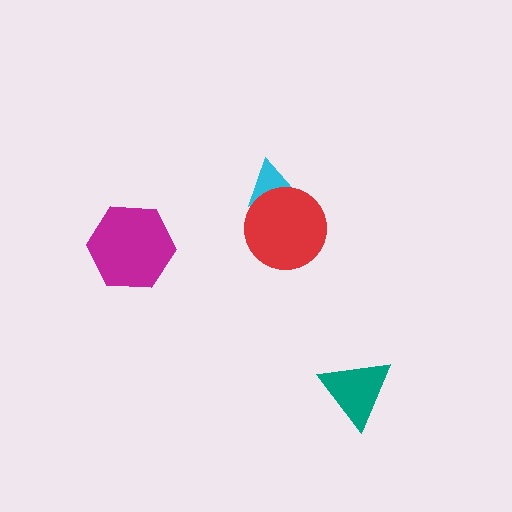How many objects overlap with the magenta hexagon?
0 objects overlap with the magenta hexagon.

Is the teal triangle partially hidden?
No, no other shape covers it.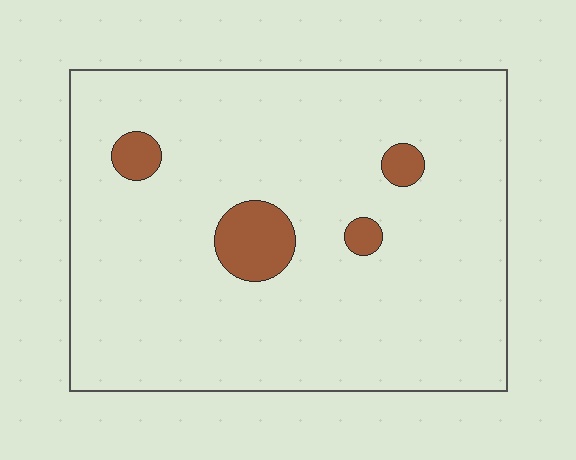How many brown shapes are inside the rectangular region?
4.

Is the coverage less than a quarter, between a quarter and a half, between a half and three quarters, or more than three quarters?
Less than a quarter.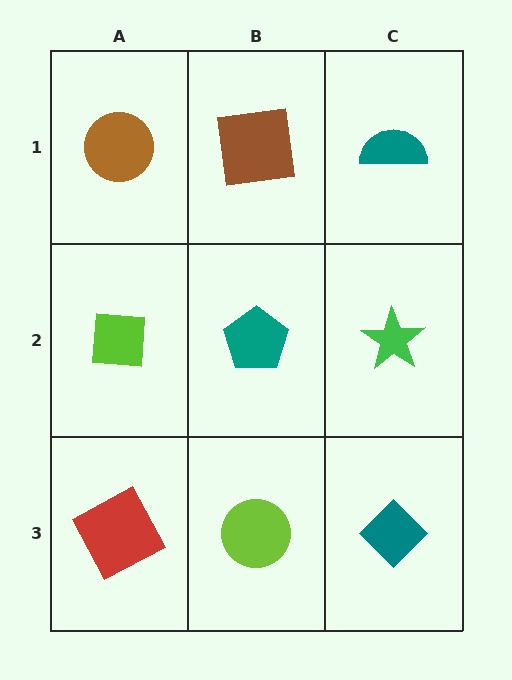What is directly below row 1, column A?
A lime square.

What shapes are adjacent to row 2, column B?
A brown square (row 1, column B), a lime circle (row 3, column B), a lime square (row 2, column A), a green star (row 2, column C).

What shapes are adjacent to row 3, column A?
A lime square (row 2, column A), a lime circle (row 3, column B).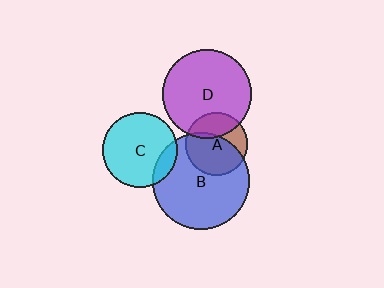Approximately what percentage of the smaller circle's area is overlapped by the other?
Approximately 15%.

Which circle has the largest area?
Circle B (blue).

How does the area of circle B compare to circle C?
Approximately 1.7 times.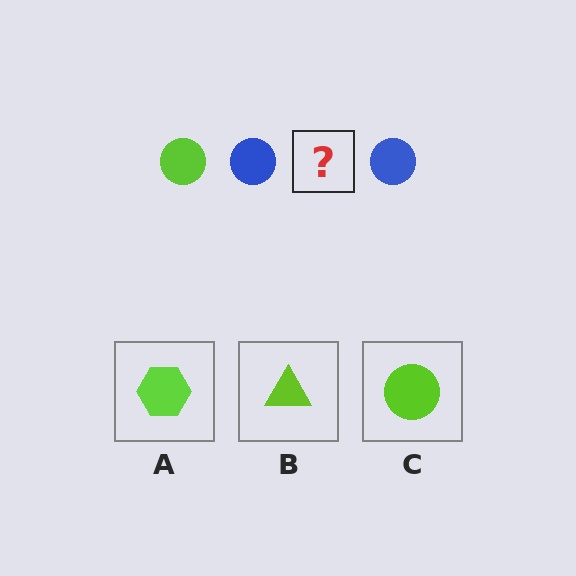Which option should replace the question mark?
Option C.